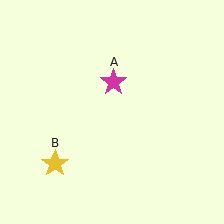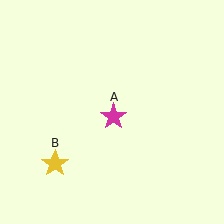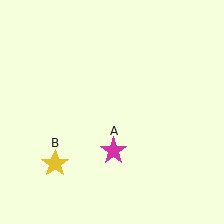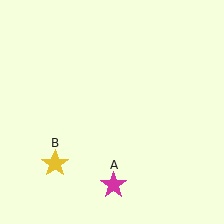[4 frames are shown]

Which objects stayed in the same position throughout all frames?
Yellow star (object B) remained stationary.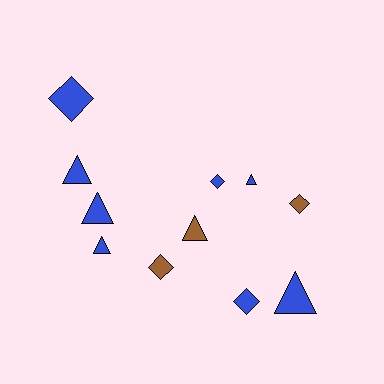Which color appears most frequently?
Blue, with 8 objects.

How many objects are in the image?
There are 11 objects.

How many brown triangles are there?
There is 1 brown triangle.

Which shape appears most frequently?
Triangle, with 6 objects.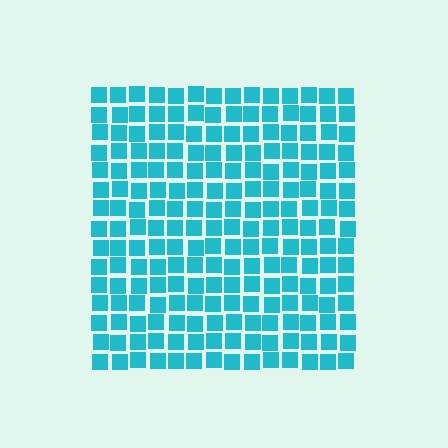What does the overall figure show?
The overall figure shows a square.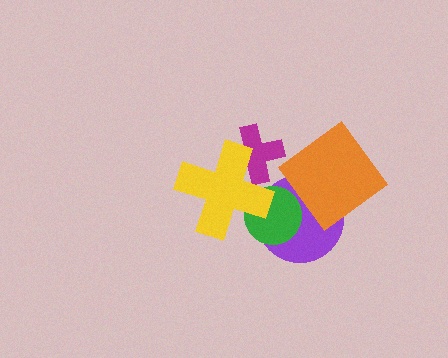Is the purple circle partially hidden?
Yes, it is partially covered by another shape.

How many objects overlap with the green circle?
2 objects overlap with the green circle.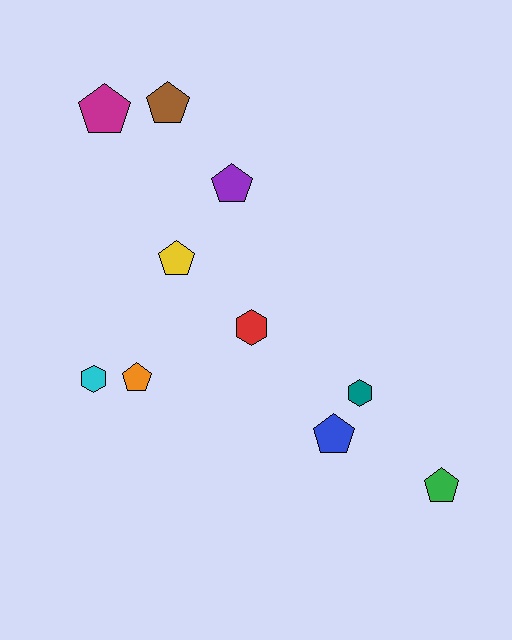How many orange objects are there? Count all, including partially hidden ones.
There is 1 orange object.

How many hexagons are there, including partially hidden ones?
There are 3 hexagons.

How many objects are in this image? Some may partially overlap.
There are 10 objects.